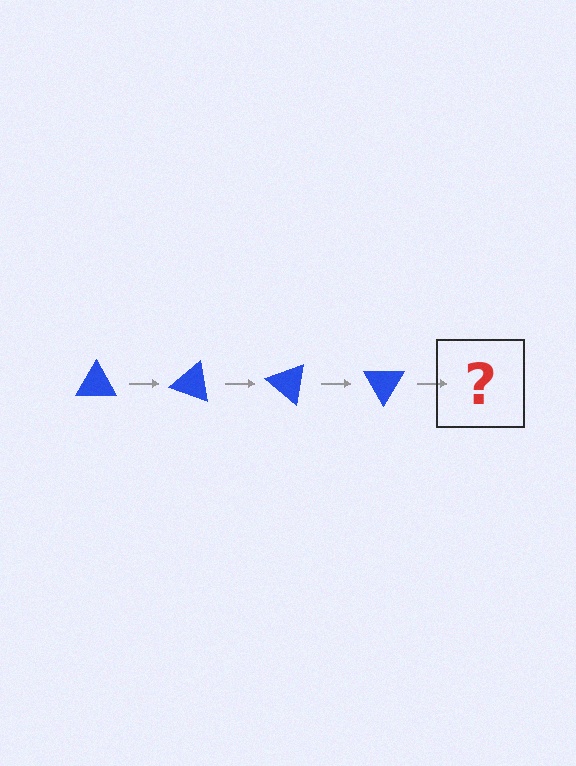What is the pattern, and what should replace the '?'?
The pattern is that the triangle rotates 20 degrees each step. The '?' should be a blue triangle rotated 80 degrees.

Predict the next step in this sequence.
The next step is a blue triangle rotated 80 degrees.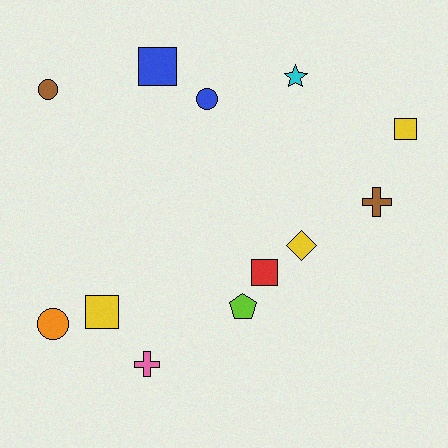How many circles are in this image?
There are 3 circles.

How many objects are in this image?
There are 12 objects.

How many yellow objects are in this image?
There are 3 yellow objects.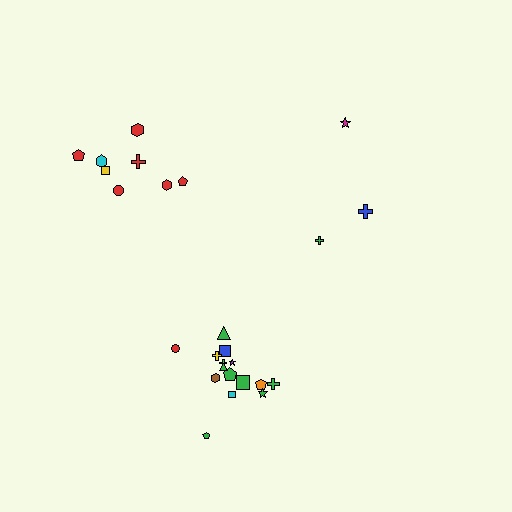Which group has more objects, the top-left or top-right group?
The top-left group.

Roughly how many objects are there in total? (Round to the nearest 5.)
Roughly 25 objects in total.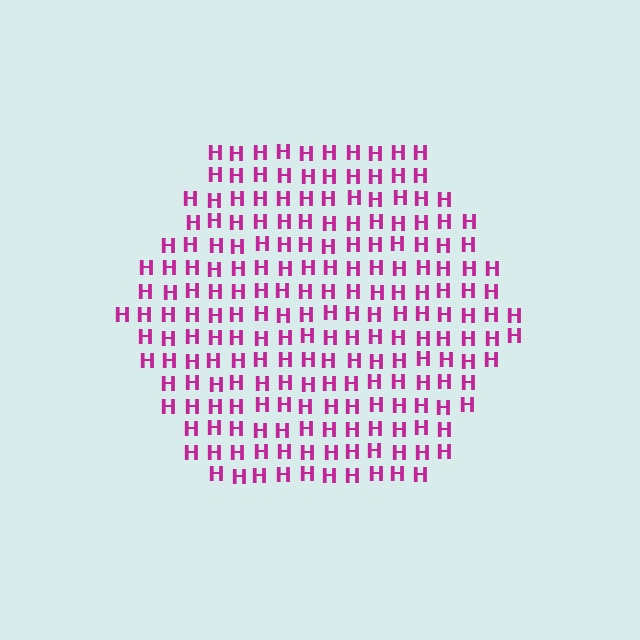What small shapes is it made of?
It is made of small letter H's.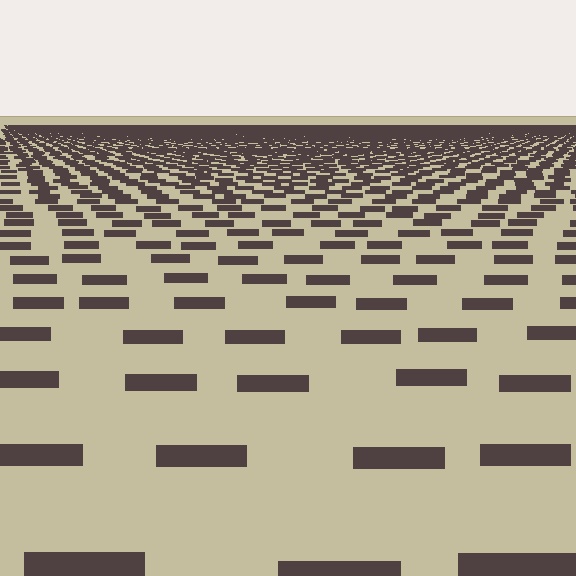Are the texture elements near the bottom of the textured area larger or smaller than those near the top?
Larger. Near the bottom, elements are closer to the viewer and appear at a bigger on-screen size.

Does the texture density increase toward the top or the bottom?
Density increases toward the top.